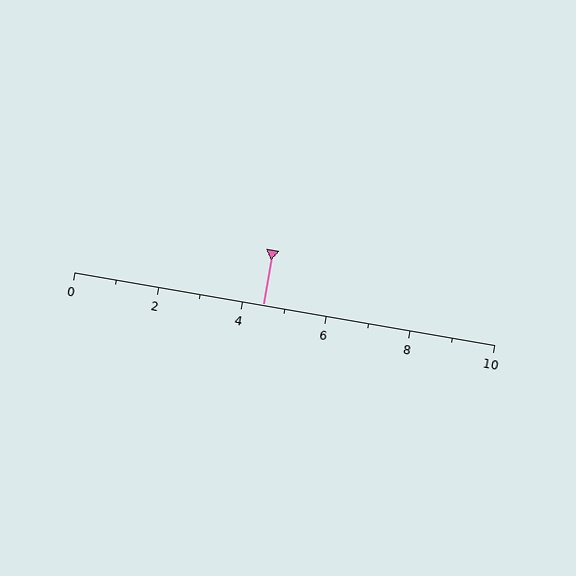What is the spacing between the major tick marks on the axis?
The major ticks are spaced 2 apart.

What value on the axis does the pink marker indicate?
The marker indicates approximately 4.5.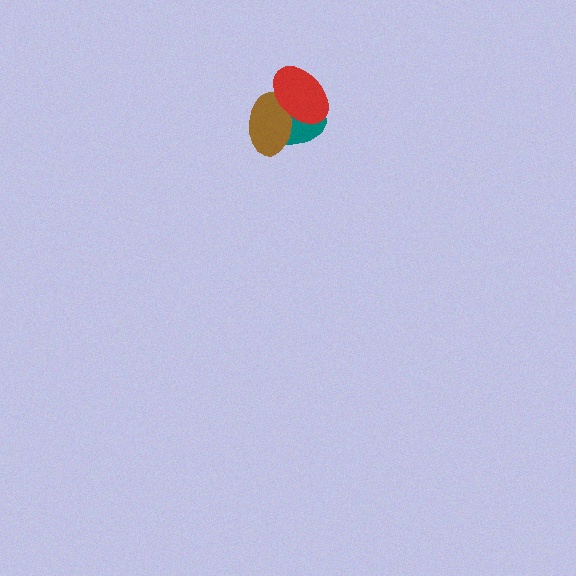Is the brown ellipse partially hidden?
Yes, it is partially covered by another shape.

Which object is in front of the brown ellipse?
The red ellipse is in front of the brown ellipse.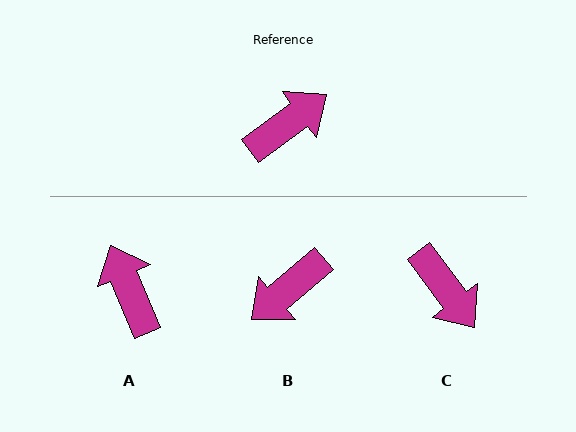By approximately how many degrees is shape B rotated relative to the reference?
Approximately 176 degrees clockwise.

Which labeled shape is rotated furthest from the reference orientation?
B, about 176 degrees away.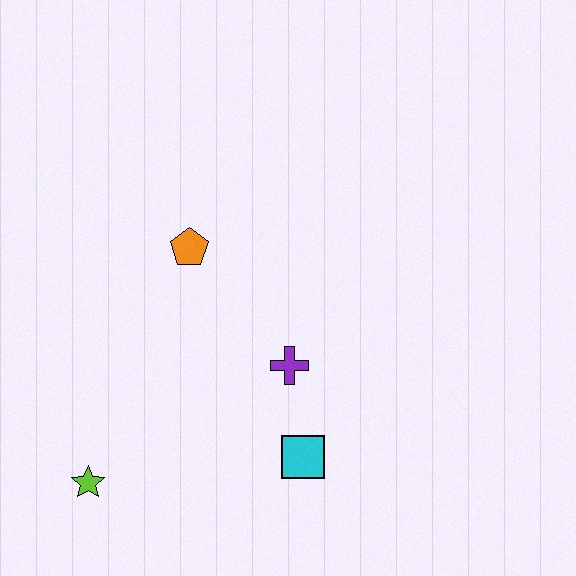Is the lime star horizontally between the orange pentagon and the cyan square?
No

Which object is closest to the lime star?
The cyan square is closest to the lime star.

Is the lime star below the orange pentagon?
Yes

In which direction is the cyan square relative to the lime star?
The cyan square is to the right of the lime star.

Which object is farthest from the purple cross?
The lime star is farthest from the purple cross.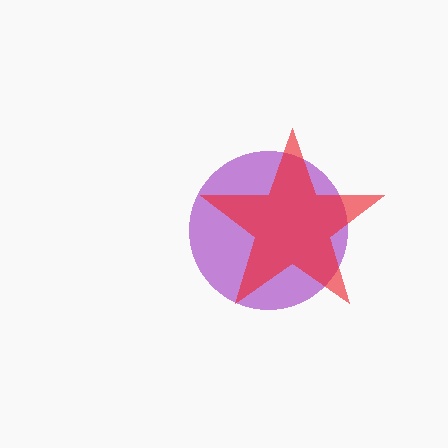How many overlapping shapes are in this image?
There are 2 overlapping shapes in the image.